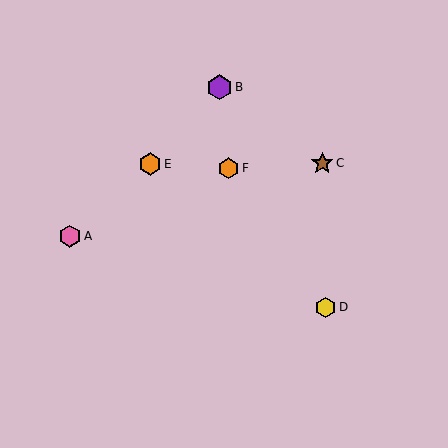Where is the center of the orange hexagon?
The center of the orange hexagon is at (150, 164).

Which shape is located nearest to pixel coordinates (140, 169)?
The orange hexagon (labeled E) at (150, 164) is nearest to that location.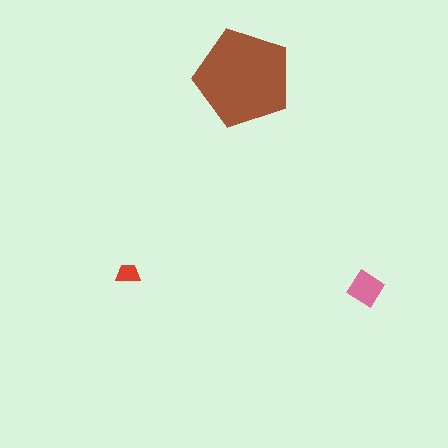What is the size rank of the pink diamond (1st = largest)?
2nd.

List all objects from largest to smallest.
The brown pentagon, the pink diamond, the red trapezoid.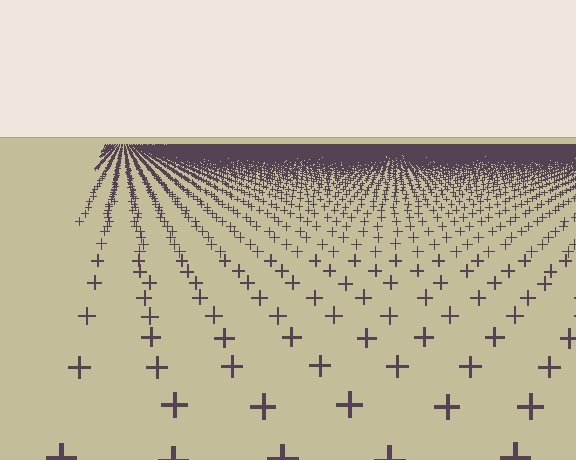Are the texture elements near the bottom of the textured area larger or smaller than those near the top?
Larger. Near the bottom, elements are closer to the viewer and appear at a bigger on-screen size.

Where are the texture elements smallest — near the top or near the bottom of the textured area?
Near the top.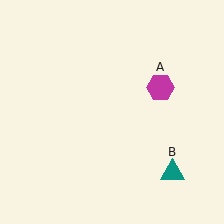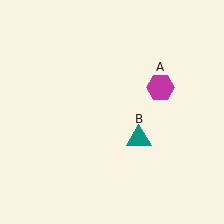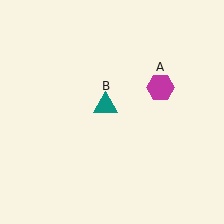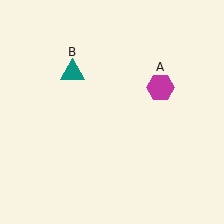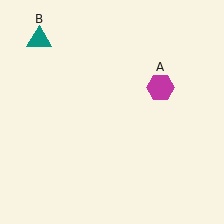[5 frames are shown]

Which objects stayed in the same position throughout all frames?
Magenta hexagon (object A) remained stationary.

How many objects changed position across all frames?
1 object changed position: teal triangle (object B).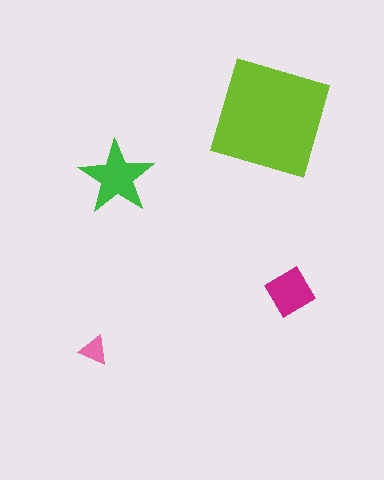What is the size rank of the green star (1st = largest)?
2nd.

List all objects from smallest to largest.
The pink triangle, the magenta diamond, the green star, the lime square.